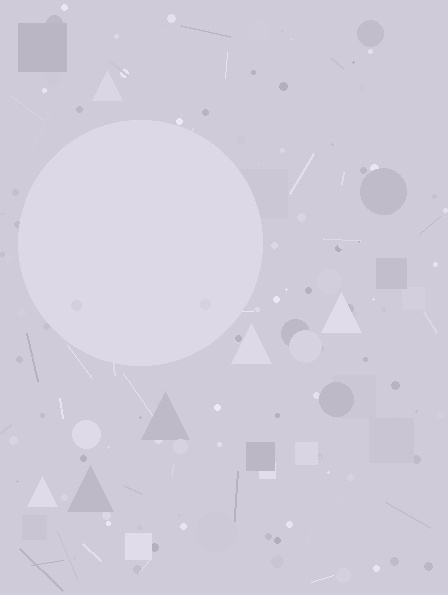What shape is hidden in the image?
A circle is hidden in the image.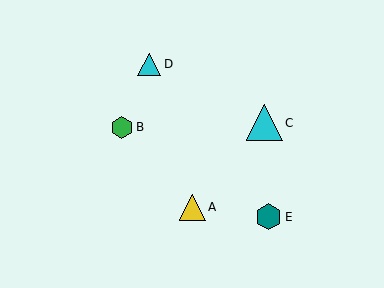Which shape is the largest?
The cyan triangle (labeled C) is the largest.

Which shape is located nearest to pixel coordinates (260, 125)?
The cyan triangle (labeled C) at (264, 123) is nearest to that location.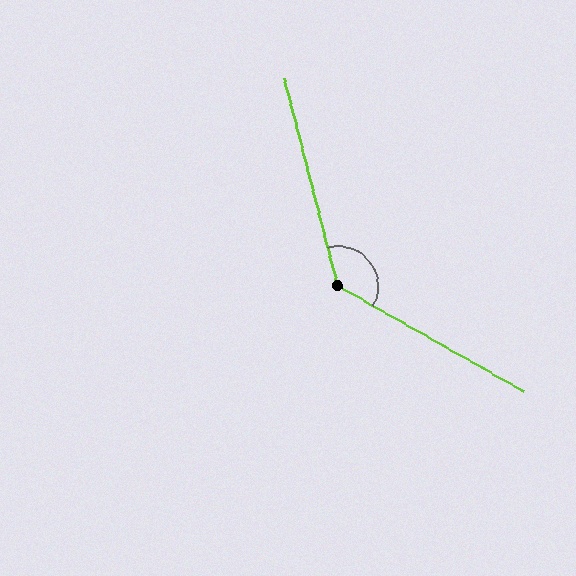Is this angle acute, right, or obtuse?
It is obtuse.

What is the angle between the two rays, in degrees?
Approximately 134 degrees.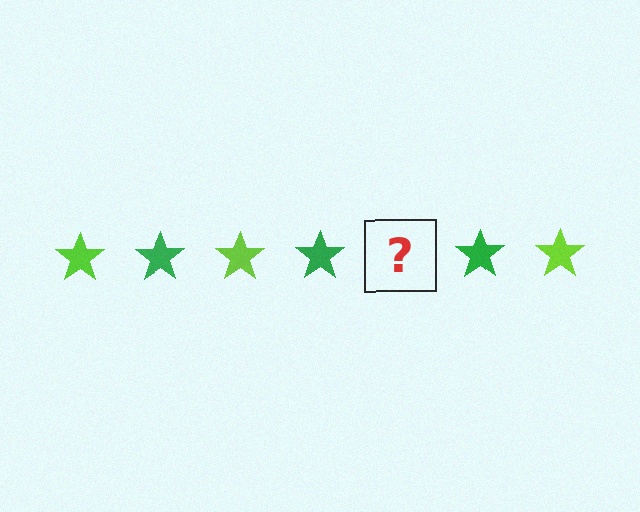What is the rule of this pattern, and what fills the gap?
The rule is that the pattern cycles through lime, green stars. The gap should be filled with a lime star.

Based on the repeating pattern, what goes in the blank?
The blank should be a lime star.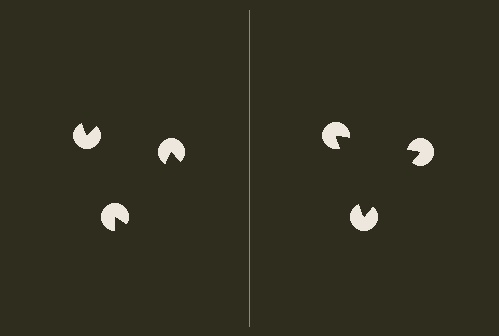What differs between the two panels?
The pac-man discs are positioned identically on both sides; only the wedge orientations differ. On the right they align to a triangle; on the left they are misaligned.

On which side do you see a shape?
An illusory triangle appears on the right side. On the left side the wedge cuts are rotated, so no coherent shape forms.